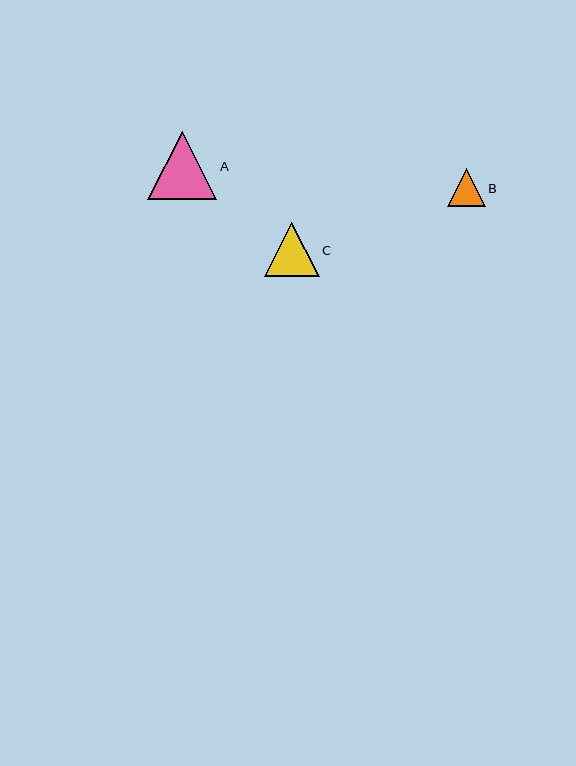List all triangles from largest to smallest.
From largest to smallest: A, C, B.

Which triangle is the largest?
Triangle A is the largest with a size of approximately 69 pixels.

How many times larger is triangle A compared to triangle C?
Triangle A is approximately 1.3 times the size of triangle C.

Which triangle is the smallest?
Triangle B is the smallest with a size of approximately 38 pixels.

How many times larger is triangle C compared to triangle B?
Triangle C is approximately 1.4 times the size of triangle B.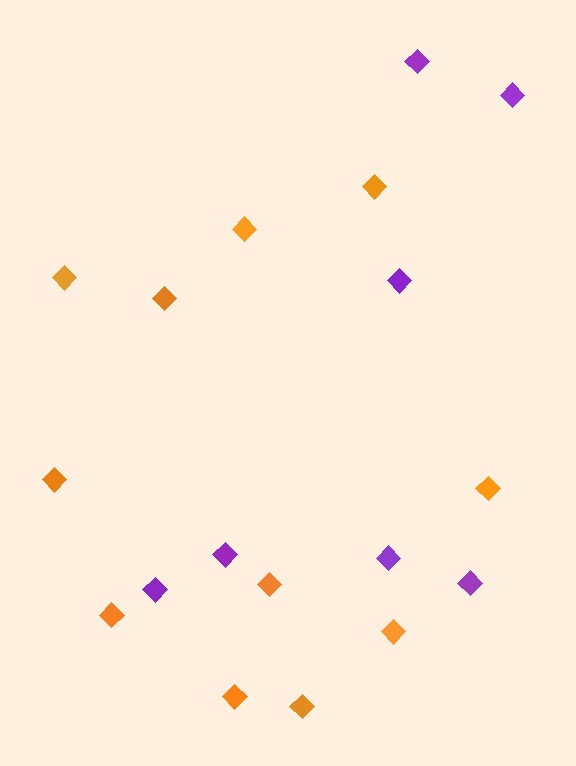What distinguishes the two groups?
There are 2 groups: one group of orange diamonds (11) and one group of purple diamonds (7).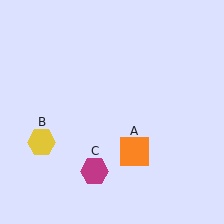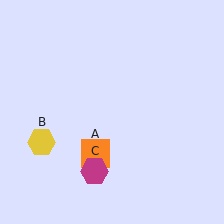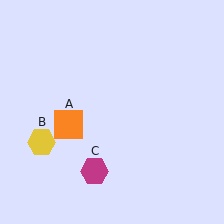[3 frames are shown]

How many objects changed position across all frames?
1 object changed position: orange square (object A).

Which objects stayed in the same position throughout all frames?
Yellow hexagon (object B) and magenta hexagon (object C) remained stationary.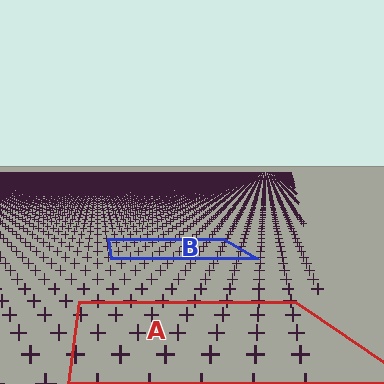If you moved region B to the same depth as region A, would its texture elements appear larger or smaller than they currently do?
They would appear larger. At a closer depth, the same texture elements are projected at a bigger on-screen size.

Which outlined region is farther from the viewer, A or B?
Region B is farther from the viewer — the texture elements inside it appear smaller and more densely packed.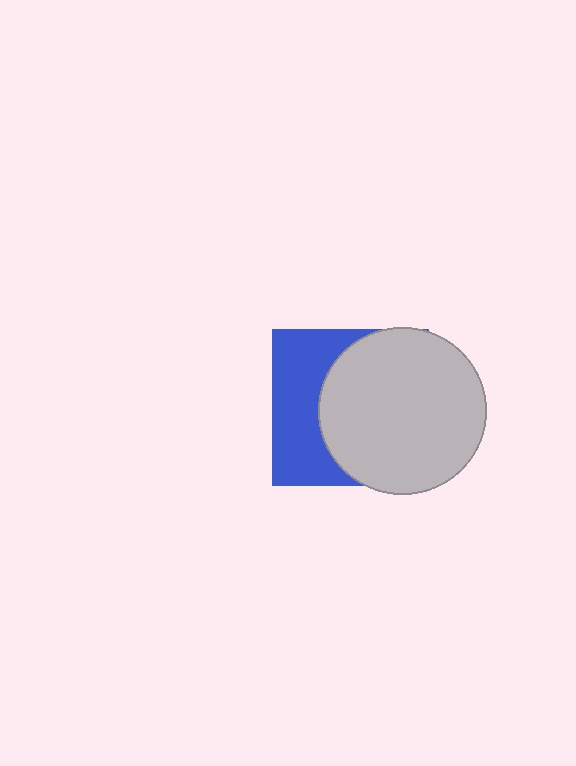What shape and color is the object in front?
The object in front is a light gray circle.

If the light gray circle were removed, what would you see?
You would see the complete blue square.